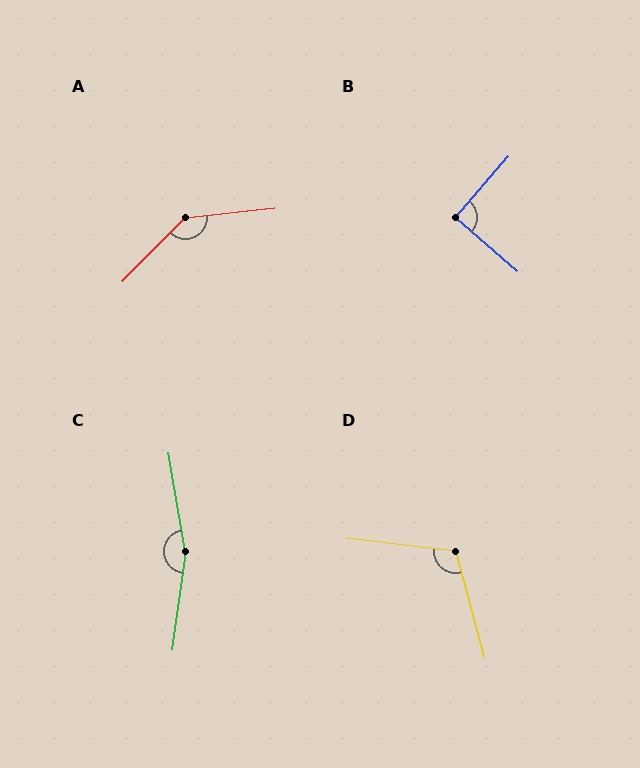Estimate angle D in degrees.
Approximately 112 degrees.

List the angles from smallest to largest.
B (90°), D (112°), A (141°), C (163°).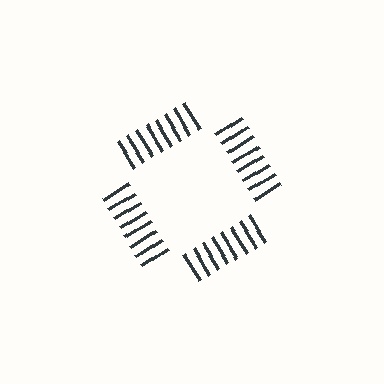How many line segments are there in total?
32 — 8 along each of the 4 edges.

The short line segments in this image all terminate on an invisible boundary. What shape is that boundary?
An illusory square — the line segments terminate on its edges but no continuous stroke is drawn.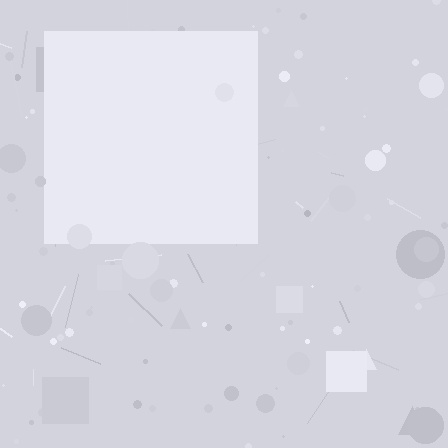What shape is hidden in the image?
A square is hidden in the image.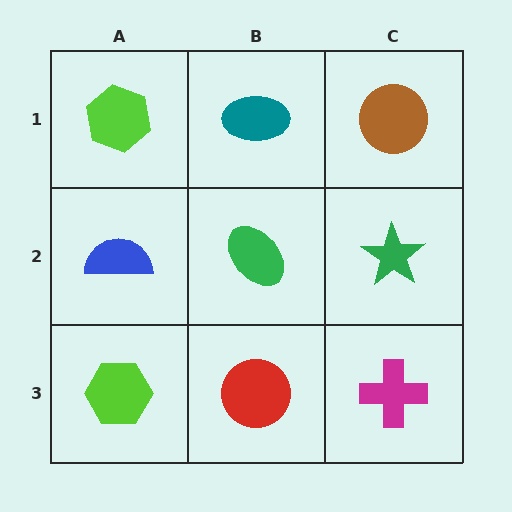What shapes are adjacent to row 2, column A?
A lime hexagon (row 1, column A), a lime hexagon (row 3, column A), a green ellipse (row 2, column B).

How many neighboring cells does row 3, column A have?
2.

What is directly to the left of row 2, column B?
A blue semicircle.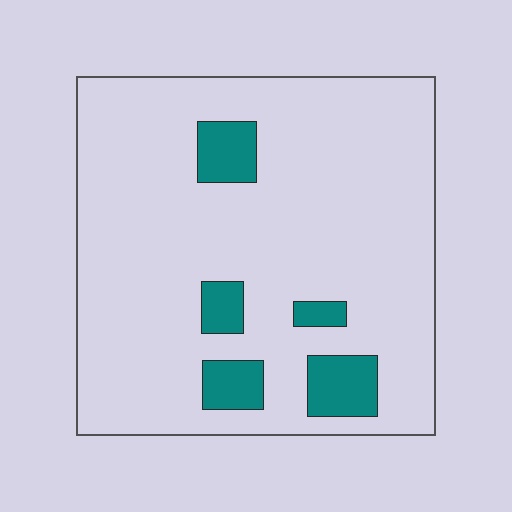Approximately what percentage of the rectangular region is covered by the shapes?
Approximately 10%.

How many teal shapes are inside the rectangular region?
5.